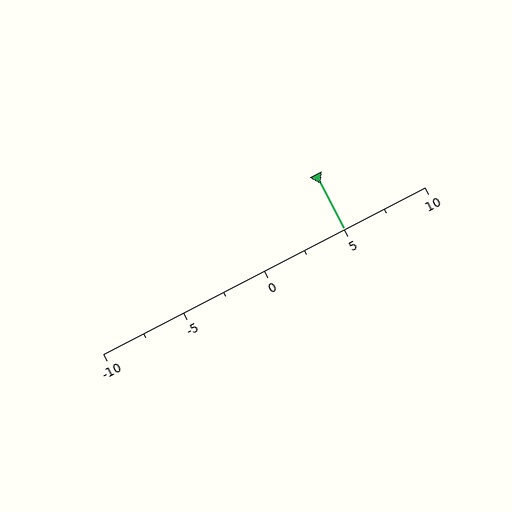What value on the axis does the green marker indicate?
The marker indicates approximately 5.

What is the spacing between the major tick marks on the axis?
The major ticks are spaced 5 apart.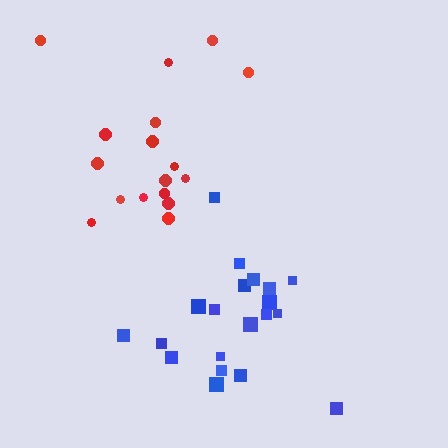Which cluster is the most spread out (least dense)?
Red.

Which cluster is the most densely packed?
Blue.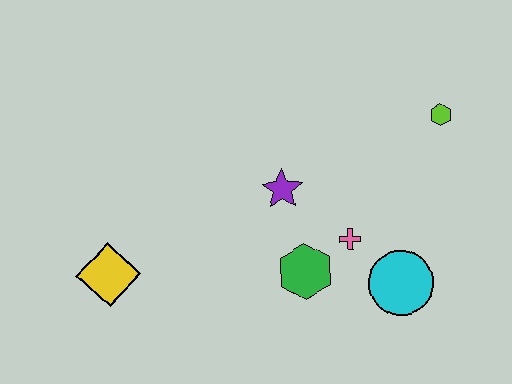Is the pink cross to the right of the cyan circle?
No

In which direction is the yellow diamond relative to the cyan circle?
The yellow diamond is to the left of the cyan circle.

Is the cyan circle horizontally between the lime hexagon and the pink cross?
Yes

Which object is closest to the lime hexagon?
The pink cross is closest to the lime hexagon.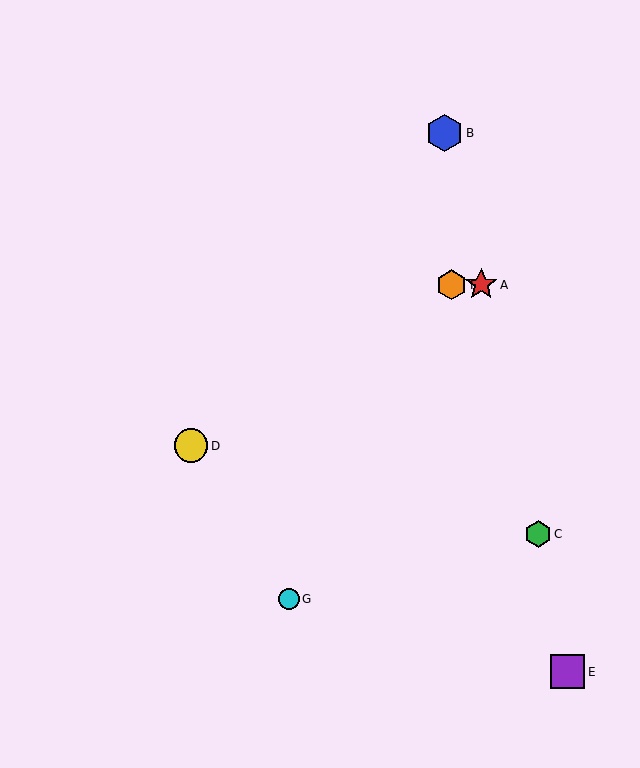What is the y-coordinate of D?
Object D is at y≈446.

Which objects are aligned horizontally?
Objects A, F are aligned horizontally.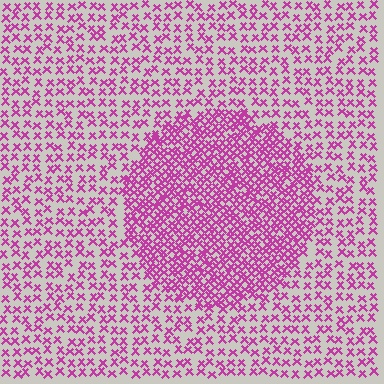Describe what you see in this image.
The image contains small magenta elements arranged at two different densities. A circle-shaped region is visible where the elements are more densely packed than the surrounding area.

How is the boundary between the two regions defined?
The boundary is defined by a change in element density (approximately 2.2x ratio). All elements are the same color, size, and shape.